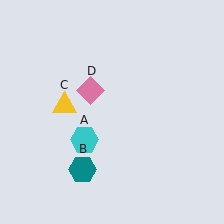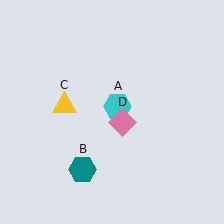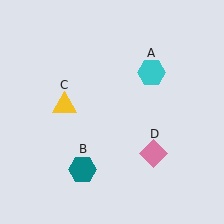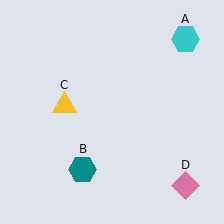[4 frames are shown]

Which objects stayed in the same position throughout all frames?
Teal hexagon (object B) and yellow triangle (object C) remained stationary.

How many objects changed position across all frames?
2 objects changed position: cyan hexagon (object A), pink diamond (object D).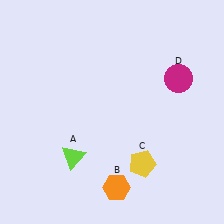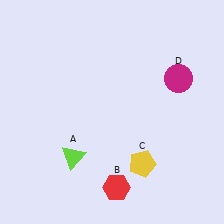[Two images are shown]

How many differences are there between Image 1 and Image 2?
There is 1 difference between the two images.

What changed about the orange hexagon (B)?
In Image 1, B is orange. In Image 2, it changed to red.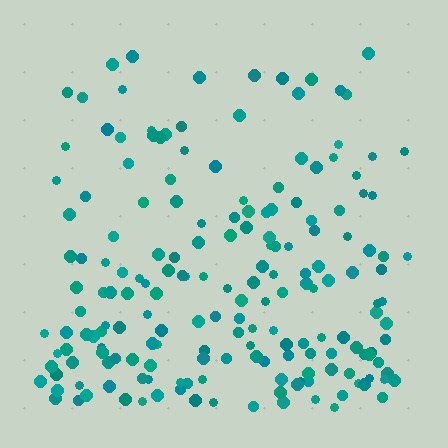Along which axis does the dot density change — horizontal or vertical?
Vertical.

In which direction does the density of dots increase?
From top to bottom, with the bottom side densest.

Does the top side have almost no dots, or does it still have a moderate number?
Still a moderate number, just noticeably fewer than the bottom.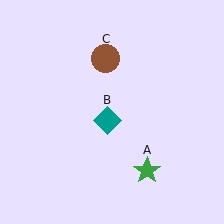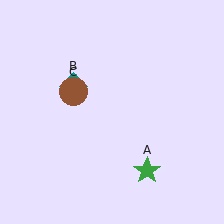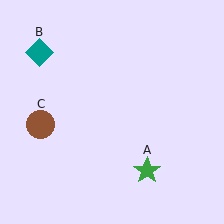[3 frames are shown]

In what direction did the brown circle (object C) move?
The brown circle (object C) moved down and to the left.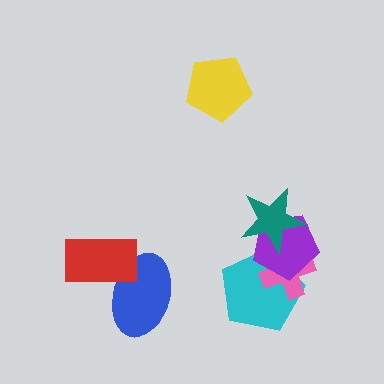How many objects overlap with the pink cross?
3 objects overlap with the pink cross.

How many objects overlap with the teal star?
3 objects overlap with the teal star.